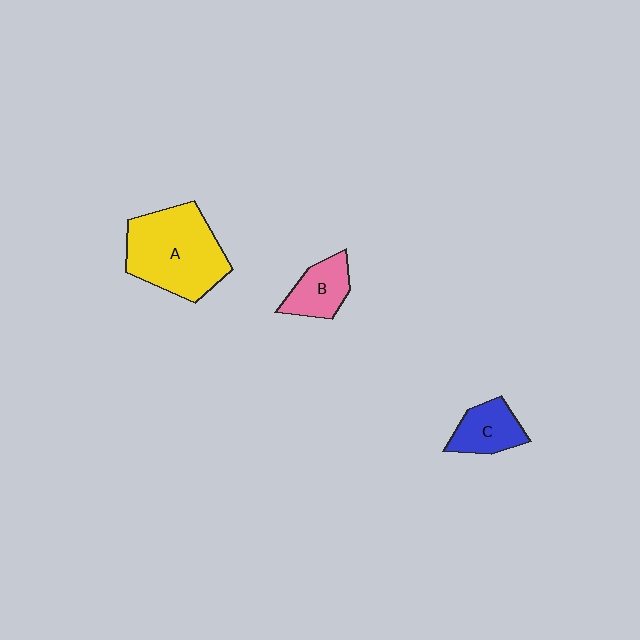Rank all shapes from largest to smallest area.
From largest to smallest: A (yellow), C (blue), B (pink).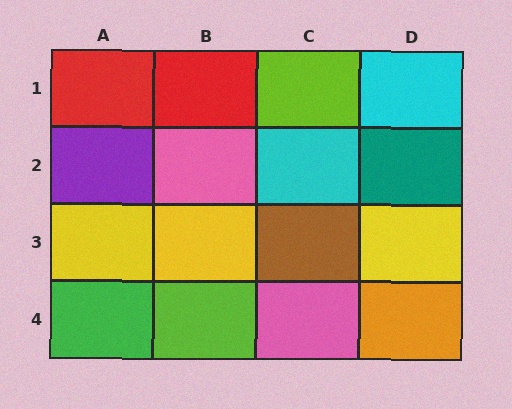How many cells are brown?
1 cell is brown.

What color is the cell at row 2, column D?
Teal.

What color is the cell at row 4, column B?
Lime.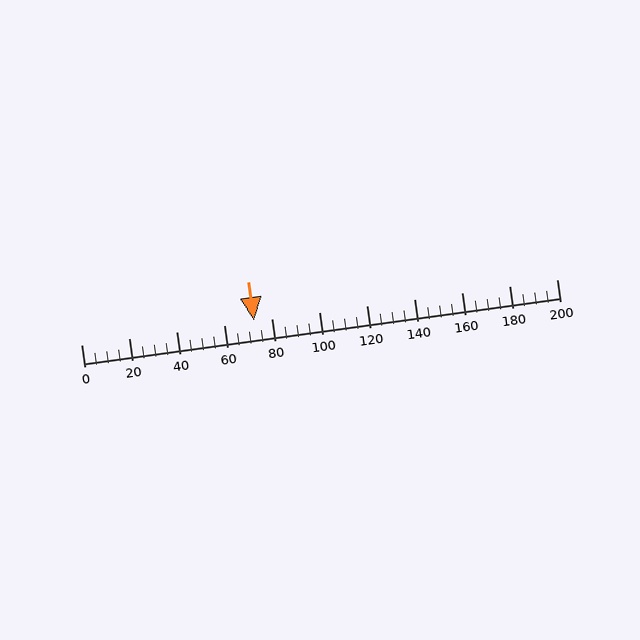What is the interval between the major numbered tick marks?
The major tick marks are spaced 20 units apart.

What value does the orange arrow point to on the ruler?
The orange arrow points to approximately 73.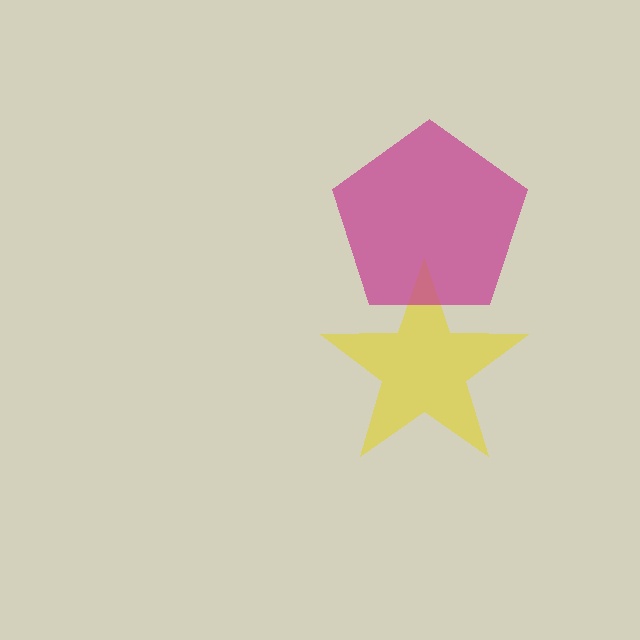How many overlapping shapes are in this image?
There are 2 overlapping shapes in the image.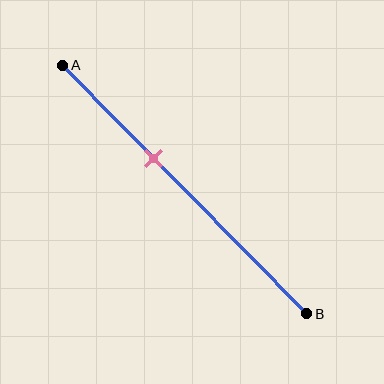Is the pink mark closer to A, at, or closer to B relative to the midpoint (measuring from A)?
The pink mark is closer to point A than the midpoint of segment AB.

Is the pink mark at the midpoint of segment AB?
No, the mark is at about 35% from A, not at the 50% midpoint.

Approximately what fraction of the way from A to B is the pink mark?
The pink mark is approximately 35% of the way from A to B.